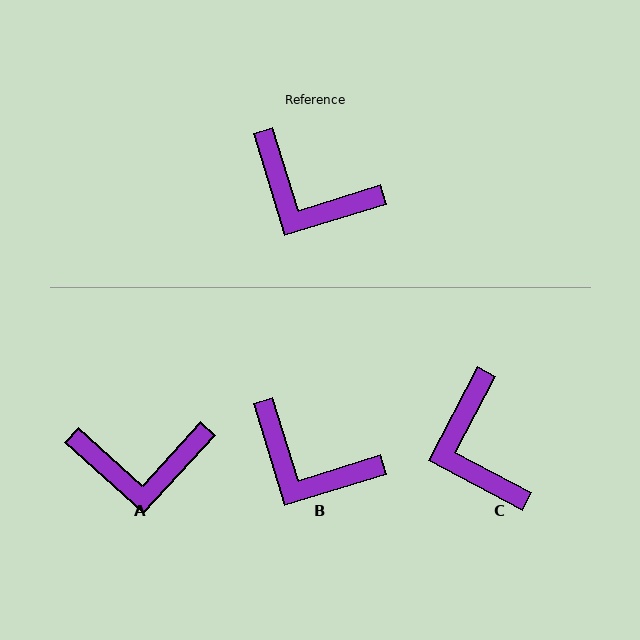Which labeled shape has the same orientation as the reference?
B.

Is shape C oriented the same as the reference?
No, it is off by about 45 degrees.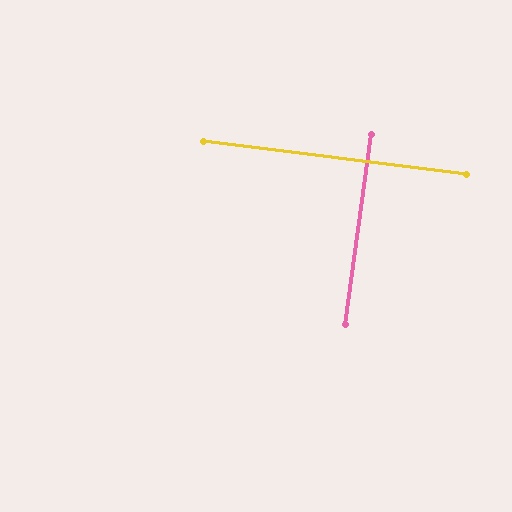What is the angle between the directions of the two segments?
Approximately 89 degrees.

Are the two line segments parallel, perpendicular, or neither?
Perpendicular — they meet at approximately 89°.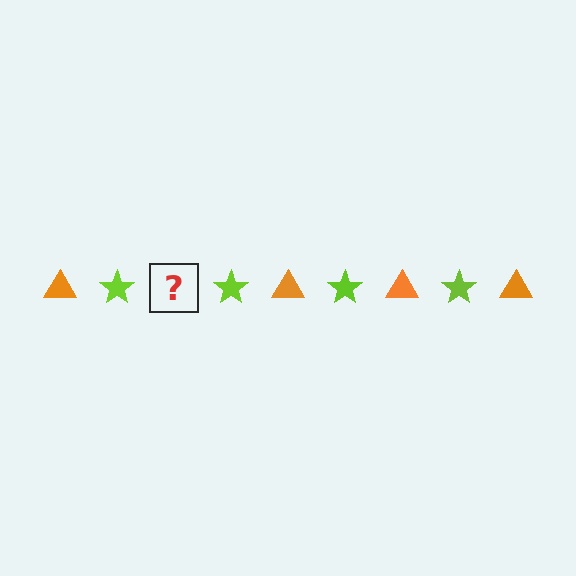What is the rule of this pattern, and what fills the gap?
The rule is that the pattern alternates between orange triangle and lime star. The gap should be filled with an orange triangle.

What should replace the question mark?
The question mark should be replaced with an orange triangle.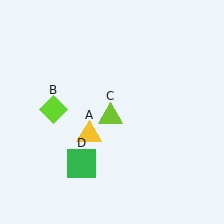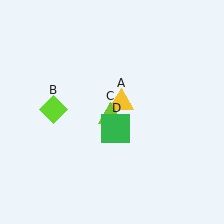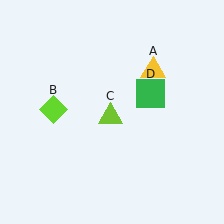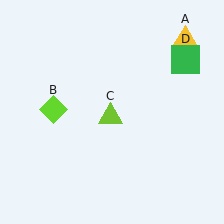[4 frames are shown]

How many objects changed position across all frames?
2 objects changed position: yellow triangle (object A), green square (object D).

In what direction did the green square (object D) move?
The green square (object D) moved up and to the right.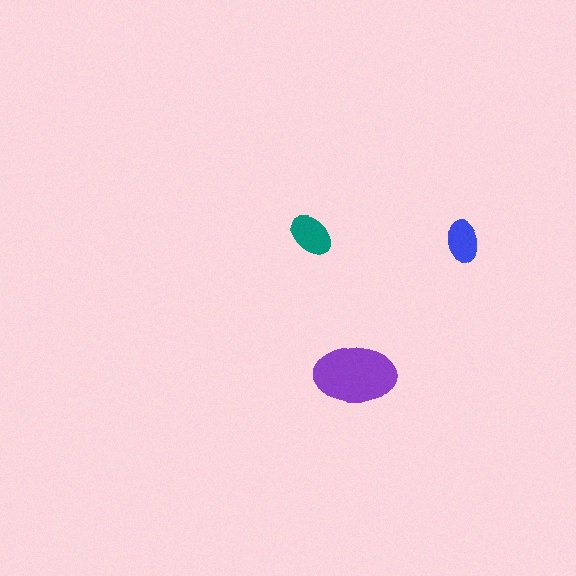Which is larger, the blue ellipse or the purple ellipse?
The purple one.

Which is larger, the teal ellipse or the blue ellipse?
The teal one.